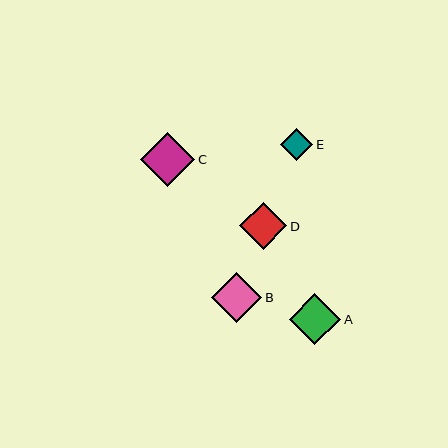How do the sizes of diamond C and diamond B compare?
Diamond C and diamond B are approximately the same size.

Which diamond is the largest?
Diamond C is the largest with a size of approximately 54 pixels.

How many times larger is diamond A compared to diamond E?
Diamond A is approximately 1.6 times the size of diamond E.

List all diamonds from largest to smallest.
From largest to smallest: C, A, B, D, E.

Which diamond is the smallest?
Diamond E is the smallest with a size of approximately 32 pixels.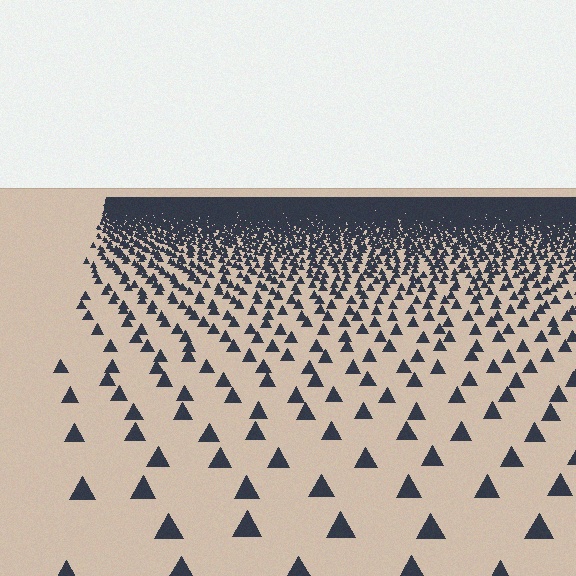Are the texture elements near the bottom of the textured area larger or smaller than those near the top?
Larger. Near the bottom, elements are closer to the viewer and appear at a bigger on-screen size.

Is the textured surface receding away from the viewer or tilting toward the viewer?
The surface is receding away from the viewer. Texture elements get smaller and denser toward the top.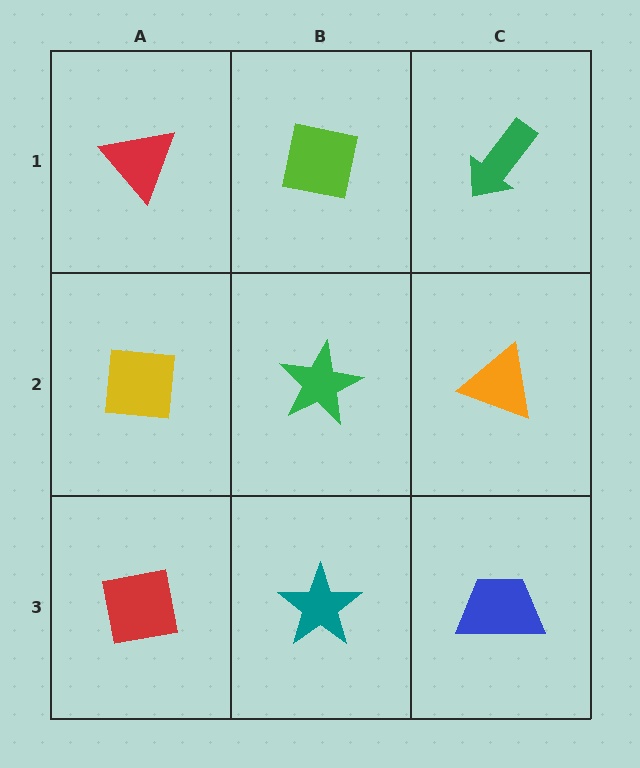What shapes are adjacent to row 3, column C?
An orange triangle (row 2, column C), a teal star (row 3, column B).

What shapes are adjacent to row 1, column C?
An orange triangle (row 2, column C), a lime square (row 1, column B).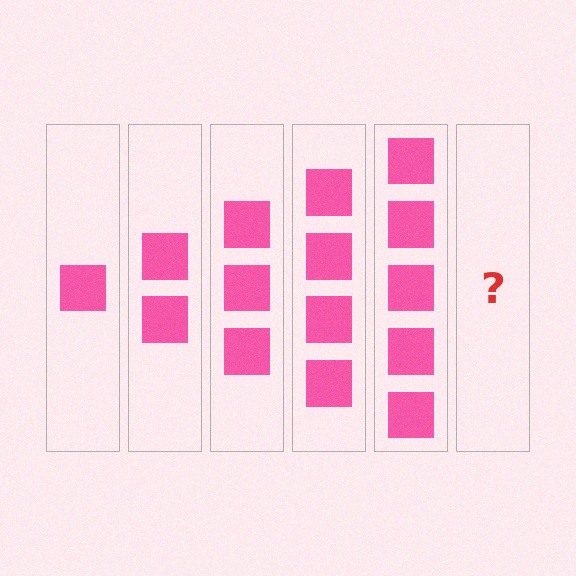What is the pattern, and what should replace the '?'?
The pattern is that each step adds one more square. The '?' should be 6 squares.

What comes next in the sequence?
The next element should be 6 squares.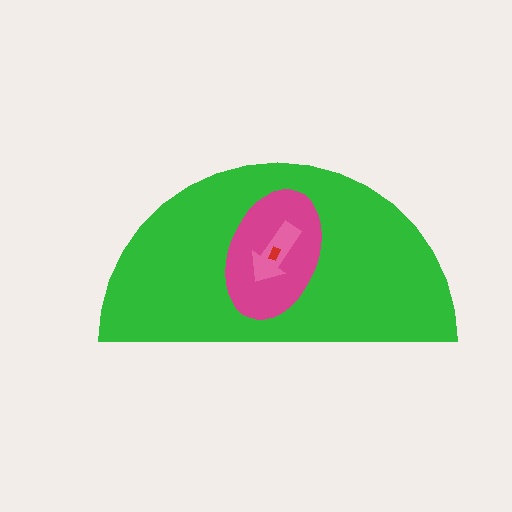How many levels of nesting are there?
4.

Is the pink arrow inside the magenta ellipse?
Yes.